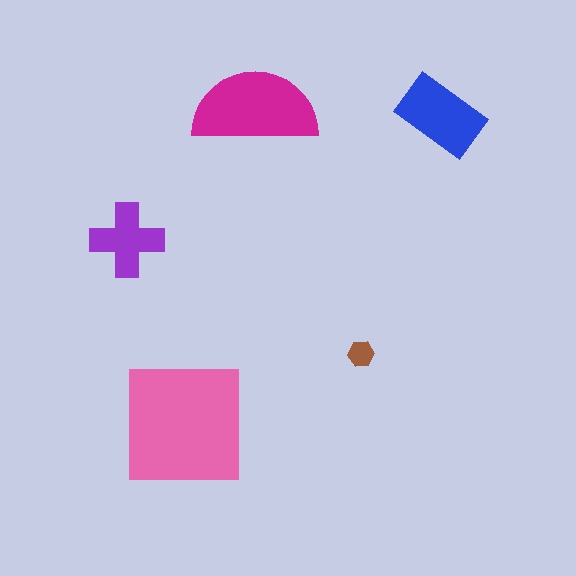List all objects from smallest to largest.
The brown hexagon, the purple cross, the blue rectangle, the magenta semicircle, the pink square.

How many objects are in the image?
There are 5 objects in the image.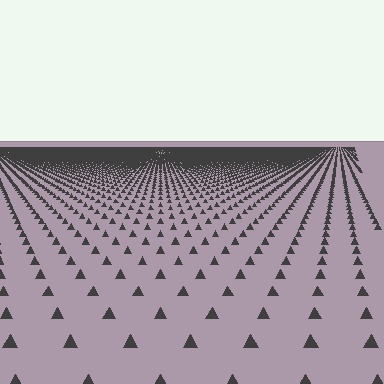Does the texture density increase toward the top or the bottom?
Density increases toward the top.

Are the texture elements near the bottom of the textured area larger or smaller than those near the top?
Larger. Near the bottom, elements are closer to the viewer and appear at a bigger on-screen size.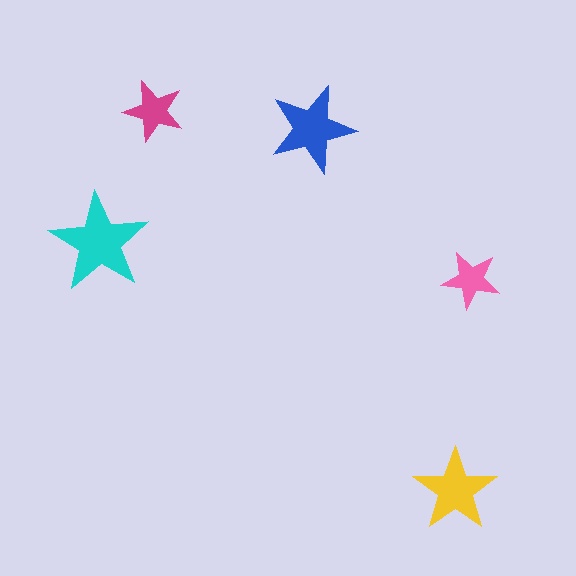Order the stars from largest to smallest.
the cyan one, the blue one, the yellow one, the magenta one, the pink one.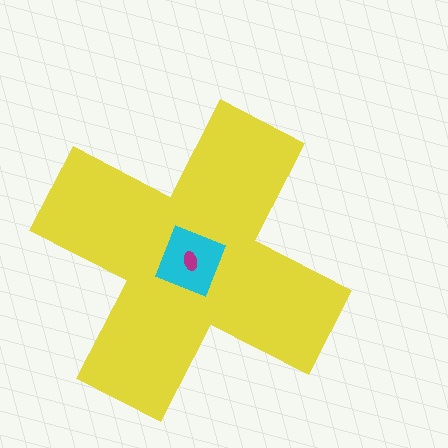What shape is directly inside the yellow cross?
The cyan diamond.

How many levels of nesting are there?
3.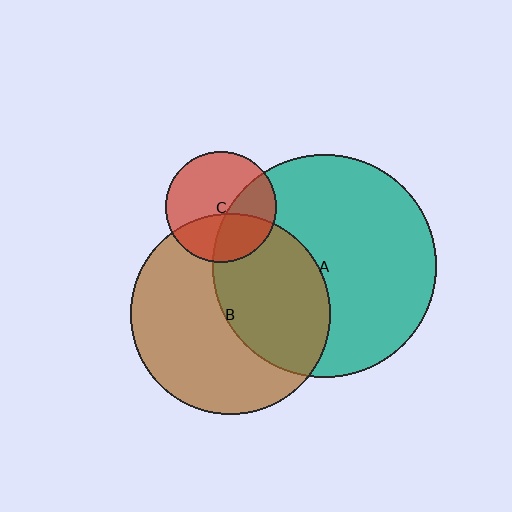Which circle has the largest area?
Circle A (teal).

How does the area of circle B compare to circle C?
Approximately 3.3 times.